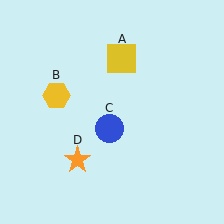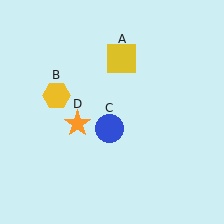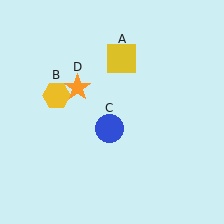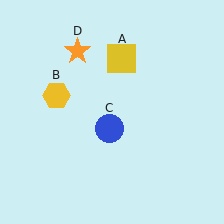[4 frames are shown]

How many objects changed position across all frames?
1 object changed position: orange star (object D).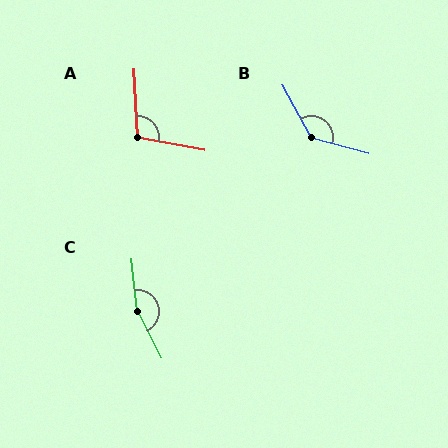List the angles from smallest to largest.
A (103°), B (134°), C (159°).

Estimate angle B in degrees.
Approximately 134 degrees.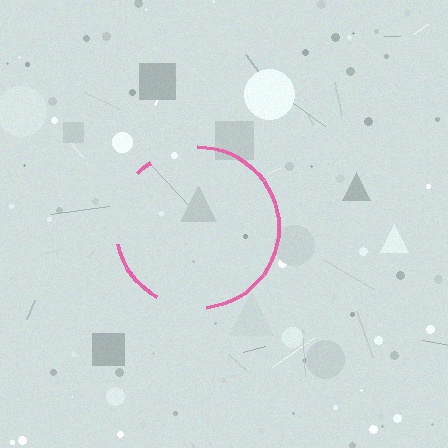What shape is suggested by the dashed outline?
The dashed outline suggests a circle.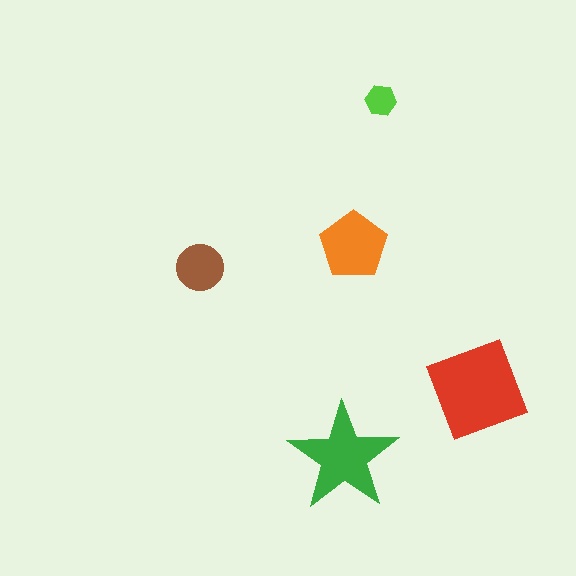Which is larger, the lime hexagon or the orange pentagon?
The orange pentagon.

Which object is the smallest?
The lime hexagon.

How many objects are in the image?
There are 5 objects in the image.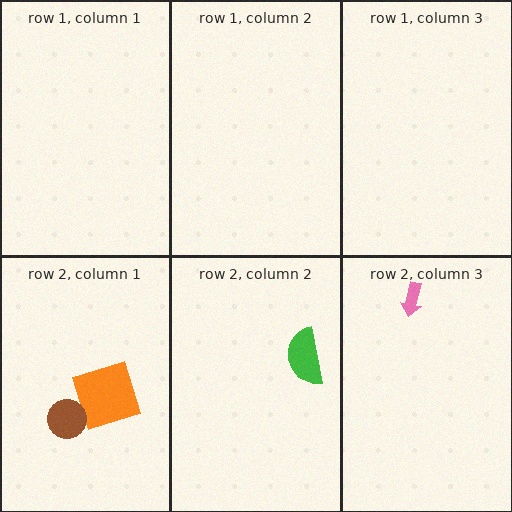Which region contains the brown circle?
The row 2, column 1 region.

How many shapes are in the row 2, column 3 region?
1.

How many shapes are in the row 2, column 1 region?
2.